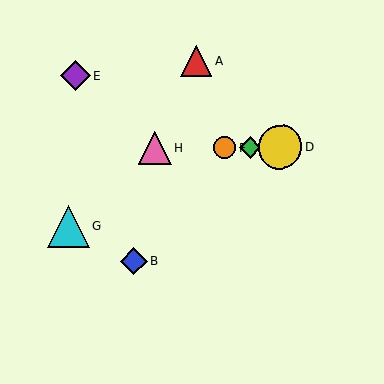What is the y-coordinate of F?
Object F is at y≈147.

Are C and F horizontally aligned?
Yes, both are at y≈147.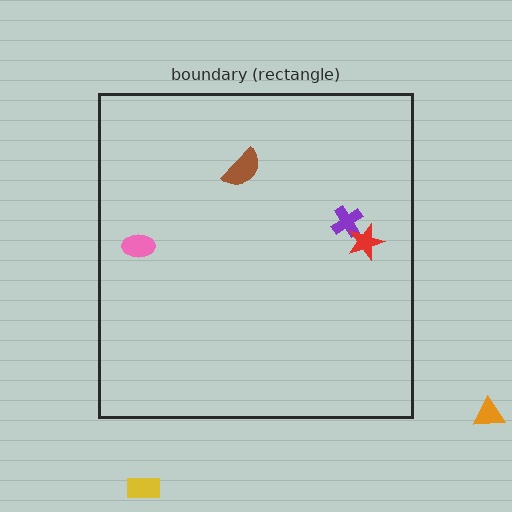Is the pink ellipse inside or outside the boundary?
Inside.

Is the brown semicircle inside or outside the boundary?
Inside.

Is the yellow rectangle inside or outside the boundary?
Outside.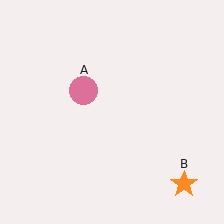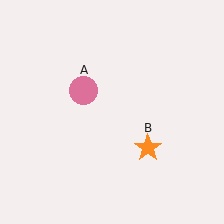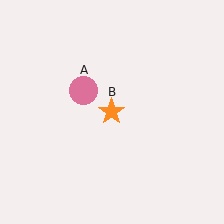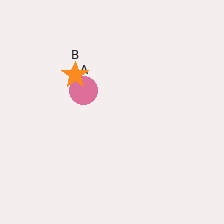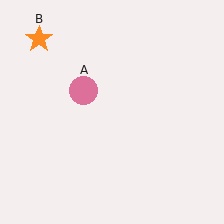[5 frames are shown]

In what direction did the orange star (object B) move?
The orange star (object B) moved up and to the left.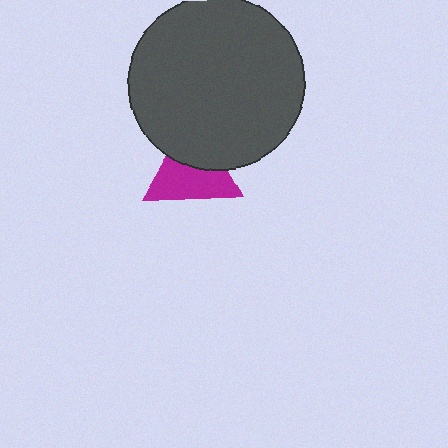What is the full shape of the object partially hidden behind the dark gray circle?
The partially hidden object is a magenta triangle.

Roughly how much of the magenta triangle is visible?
About half of it is visible (roughly 60%).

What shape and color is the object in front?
The object in front is a dark gray circle.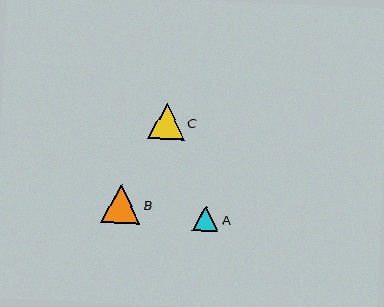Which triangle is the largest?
Triangle B is the largest with a size of approximately 39 pixels.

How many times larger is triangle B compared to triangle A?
Triangle B is approximately 1.5 times the size of triangle A.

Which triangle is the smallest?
Triangle A is the smallest with a size of approximately 26 pixels.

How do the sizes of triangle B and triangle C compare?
Triangle B and triangle C are approximately the same size.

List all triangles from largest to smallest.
From largest to smallest: B, C, A.